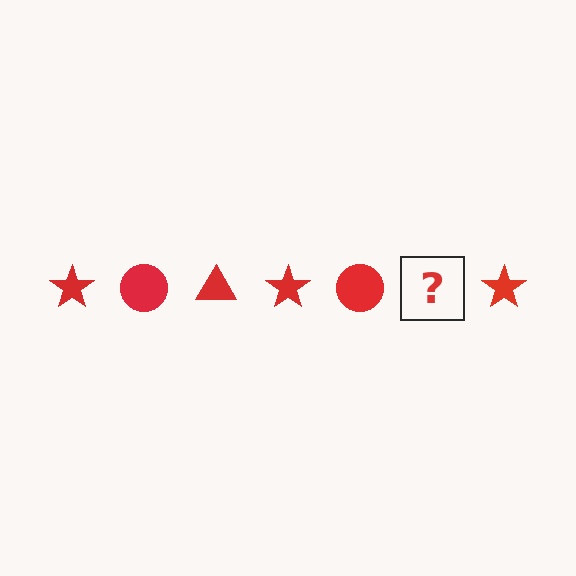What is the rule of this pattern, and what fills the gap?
The rule is that the pattern cycles through star, circle, triangle shapes in red. The gap should be filled with a red triangle.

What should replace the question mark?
The question mark should be replaced with a red triangle.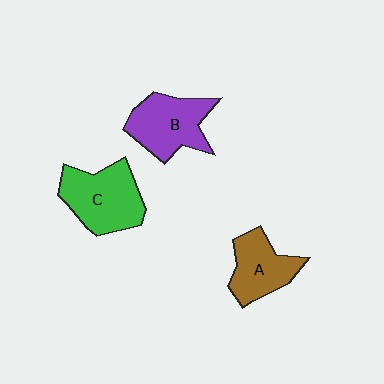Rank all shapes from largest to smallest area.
From largest to smallest: C (green), B (purple), A (brown).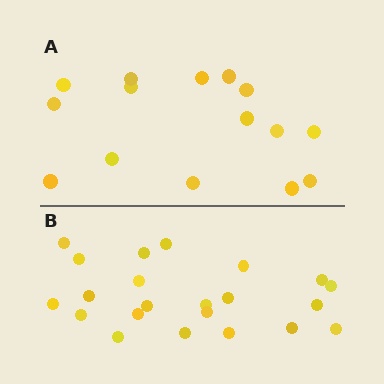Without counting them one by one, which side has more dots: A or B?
Region B (the bottom region) has more dots.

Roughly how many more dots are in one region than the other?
Region B has roughly 8 or so more dots than region A.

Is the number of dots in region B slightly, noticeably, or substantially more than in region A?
Region B has substantially more. The ratio is roughly 1.5 to 1.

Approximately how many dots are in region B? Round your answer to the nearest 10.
About 20 dots. (The exact count is 22, which rounds to 20.)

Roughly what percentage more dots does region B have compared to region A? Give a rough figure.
About 45% more.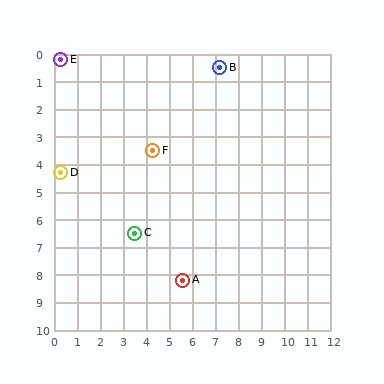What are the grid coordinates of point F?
Point F is at approximately (4.3, 3.5).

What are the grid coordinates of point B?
Point B is at approximately (7.2, 0.5).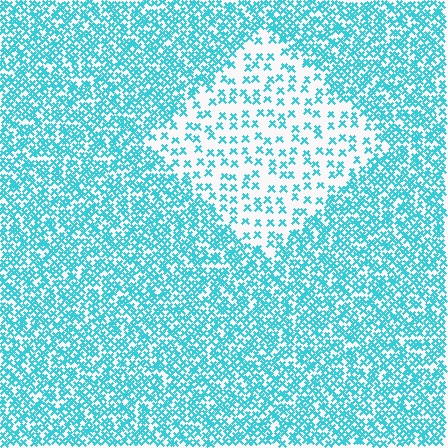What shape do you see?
I see a diamond.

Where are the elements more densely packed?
The elements are more densely packed outside the diamond boundary.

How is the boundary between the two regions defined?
The boundary is defined by a change in element density (approximately 2.8x ratio). All elements are the same color, size, and shape.